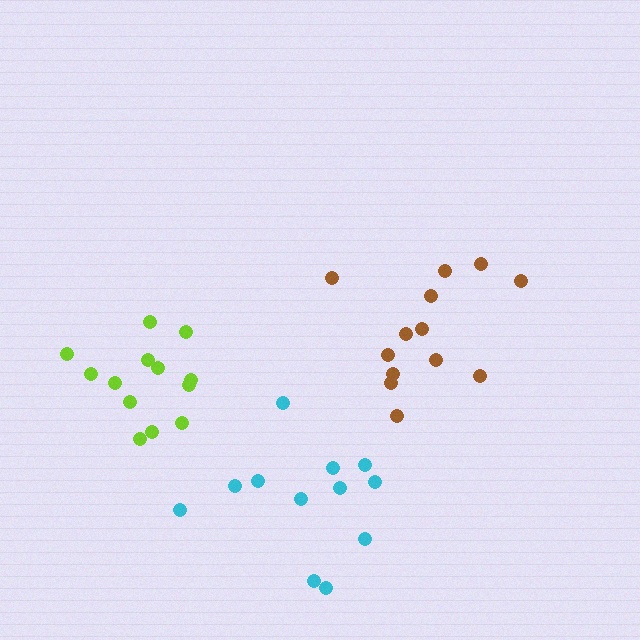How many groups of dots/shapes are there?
There are 3 groups.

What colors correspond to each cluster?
The clusters are colored: brown, cyan, lime.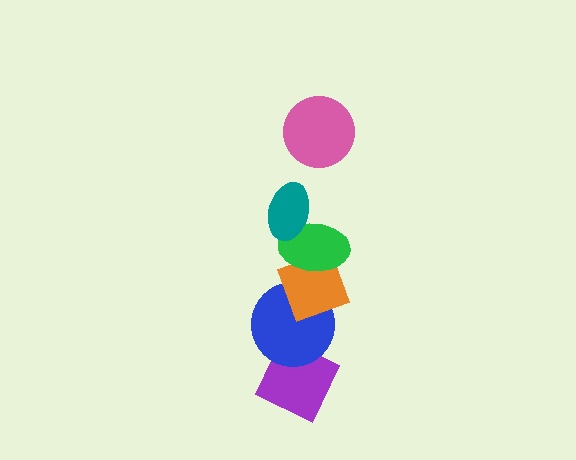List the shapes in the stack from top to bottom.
From top to bottom: the pink circle, the teal ellipse, the green ellipse, the orange diamond, the blue circle, the purple diamond.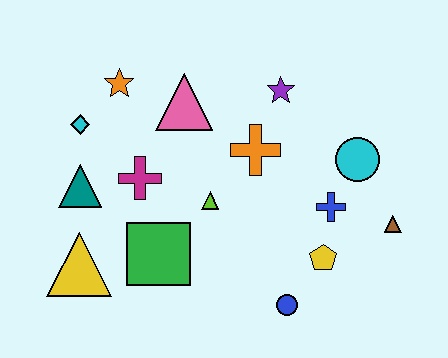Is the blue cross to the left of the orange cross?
No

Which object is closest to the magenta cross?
The teal triangle is closest to the magenta cross.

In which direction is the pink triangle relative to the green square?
The pink triangle is above the green square.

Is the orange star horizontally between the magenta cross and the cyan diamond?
Yes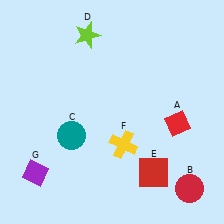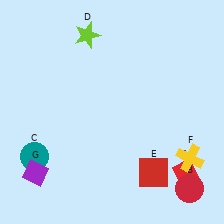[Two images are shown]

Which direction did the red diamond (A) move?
The red diamond (A) moved down.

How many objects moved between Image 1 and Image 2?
3 objects moved between the two images.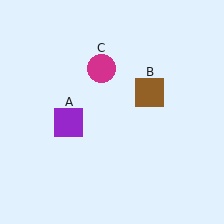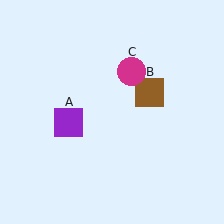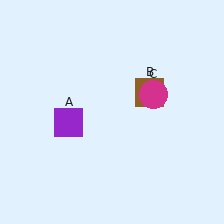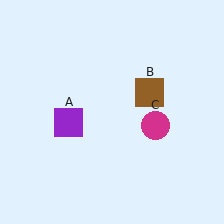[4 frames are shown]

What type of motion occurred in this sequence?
The magenta circle (object C) rotated clockwise around the center of the scene.